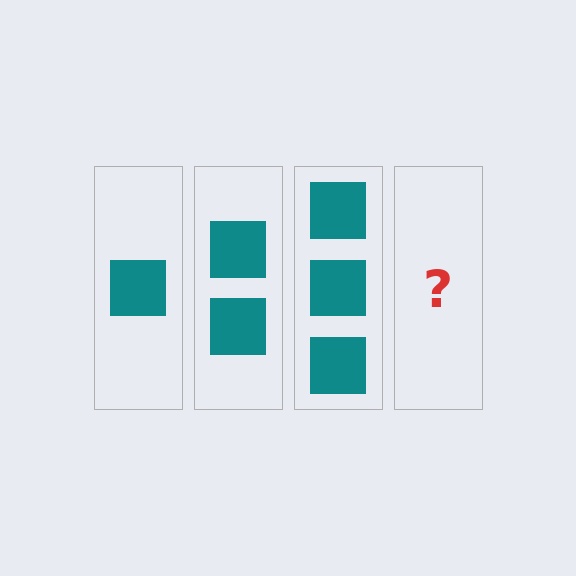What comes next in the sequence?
The next element should be 4 squares.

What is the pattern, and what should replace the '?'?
The pattern is that each step adds one more square. The '?' should be 4 squares.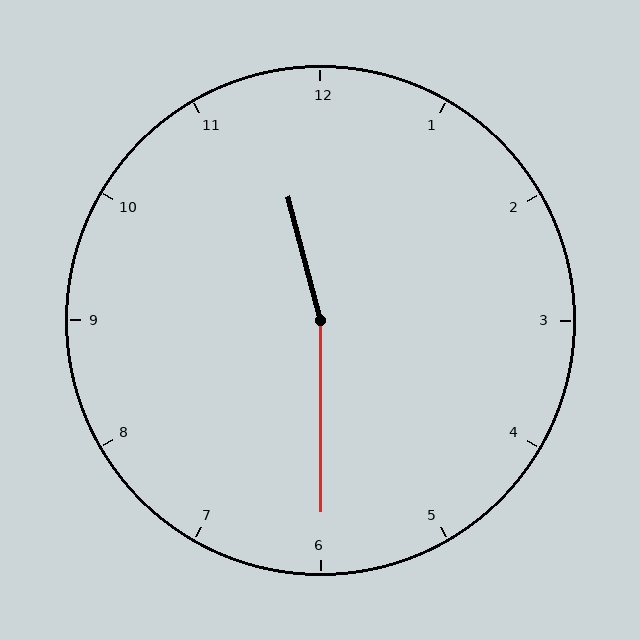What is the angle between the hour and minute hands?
Approximately 165 degrees.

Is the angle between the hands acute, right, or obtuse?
It is obtuse.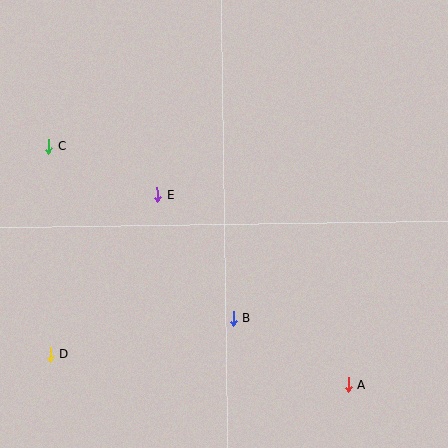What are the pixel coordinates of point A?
Point A is at (348, 385).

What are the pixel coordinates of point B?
Point B is at (234, 318).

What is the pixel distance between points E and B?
The distance between E and B is 145 pixels.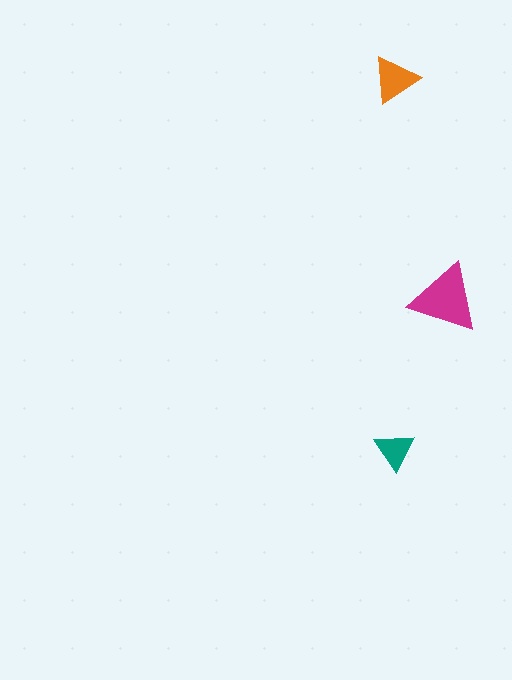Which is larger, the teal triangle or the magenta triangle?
The magenta one.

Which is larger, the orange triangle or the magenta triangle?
The magenta one.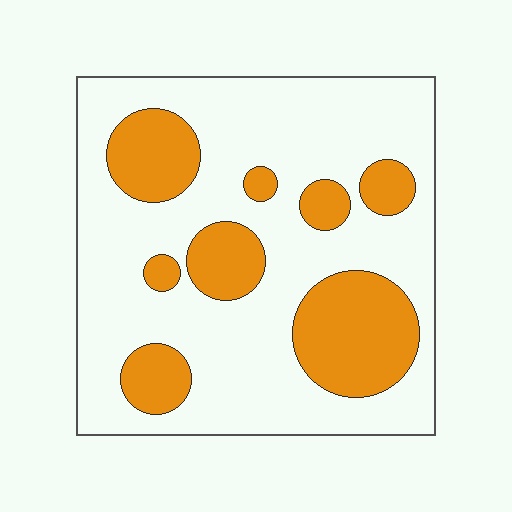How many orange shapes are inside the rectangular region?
8.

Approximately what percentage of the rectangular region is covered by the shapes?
Approximately 30%.